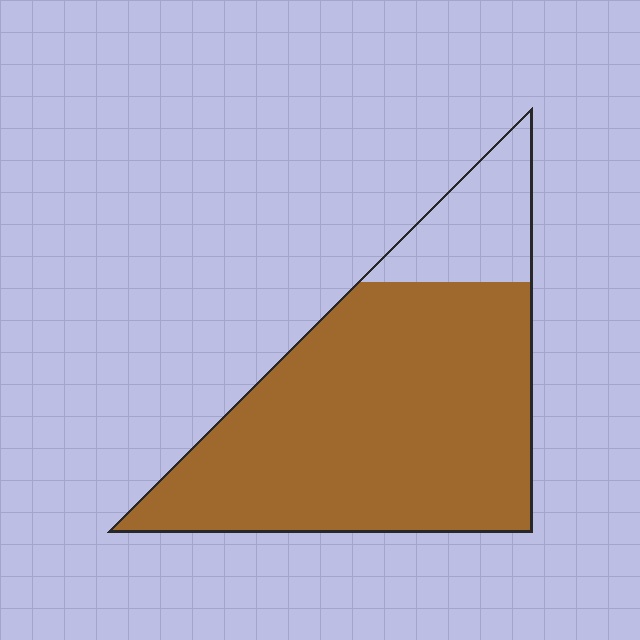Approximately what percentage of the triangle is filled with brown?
Approximately 85%.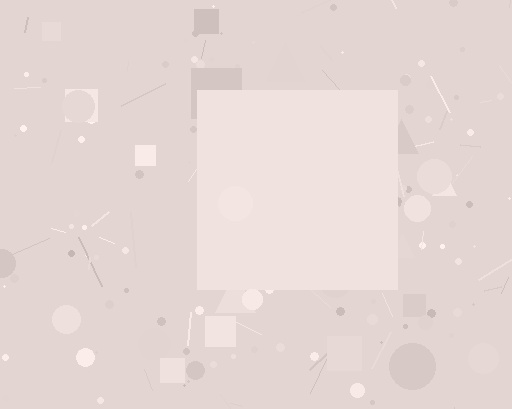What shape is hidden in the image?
A square is hidden in the image.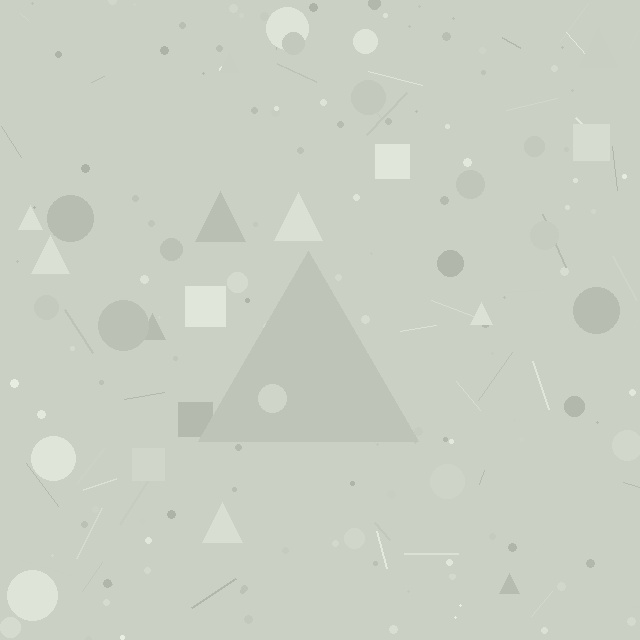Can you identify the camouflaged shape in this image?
The camouflaged shape is a triangle.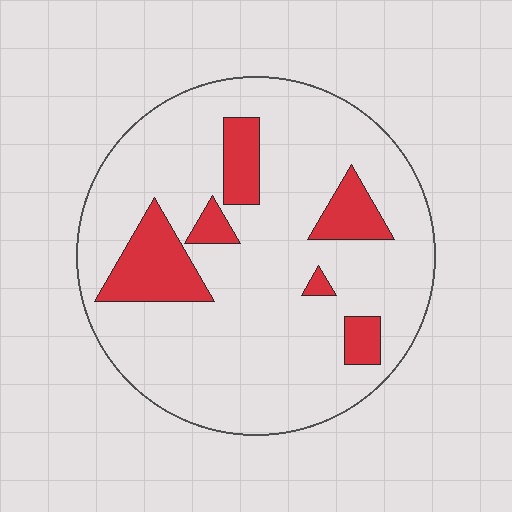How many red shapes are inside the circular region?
6.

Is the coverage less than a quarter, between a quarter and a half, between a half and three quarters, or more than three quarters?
Less than a quarter.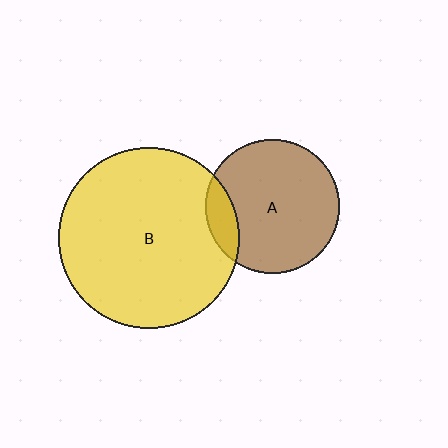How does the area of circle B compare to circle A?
Approximately 1.8 times.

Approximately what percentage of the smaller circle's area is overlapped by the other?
Approximately 15%.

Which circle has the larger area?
Circle B (yellow).